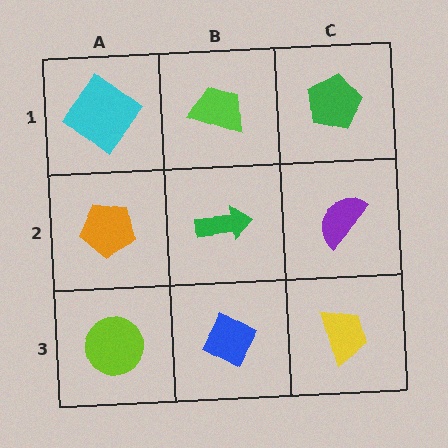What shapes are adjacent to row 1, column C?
A purple semicircle (row 2, column C), a lime trapezoid (row 1, column B).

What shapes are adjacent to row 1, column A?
An orange pentagon (row 2, column A), a lime trapezoid (row 1, column B).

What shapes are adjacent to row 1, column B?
A green arrow (row 2, column B), a cyan diamond (row 1, column A), a green pentagon (row 1, column C).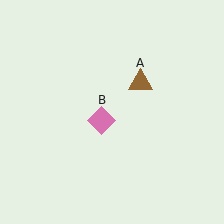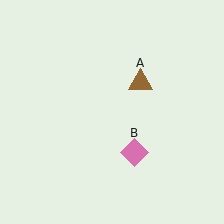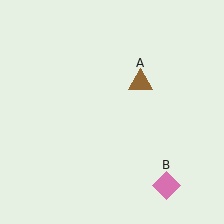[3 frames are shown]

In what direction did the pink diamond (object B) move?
The pink diamond (object B) moved down and to the right.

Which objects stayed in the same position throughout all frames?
Brown triangle (object A) remained stationary.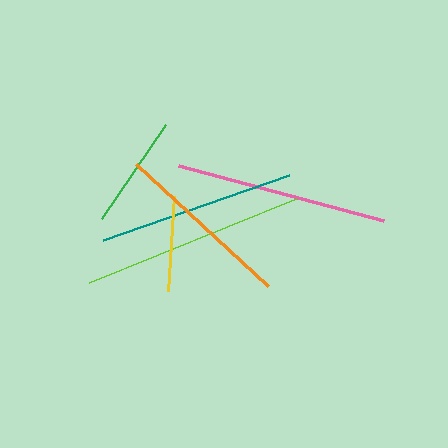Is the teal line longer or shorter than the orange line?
The teal line is longer than the orange line.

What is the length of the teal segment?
The teal segment is approximately 198 pixels long.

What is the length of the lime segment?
The lime segment is approximately 224 pixels long.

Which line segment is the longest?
The lime line is the longest at approximately 224 pixels.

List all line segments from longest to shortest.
From longest to shortest: lime, pink, teal, orange, green, yellow.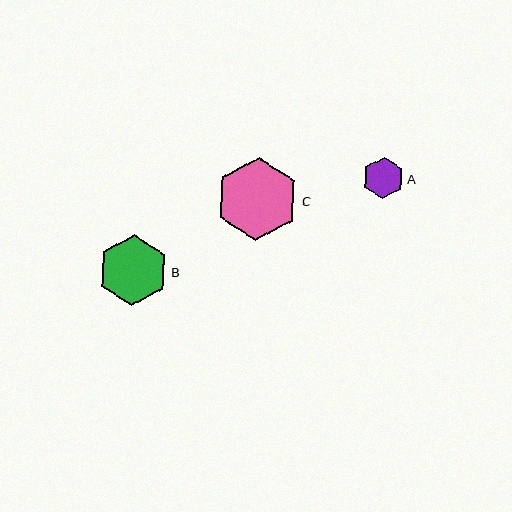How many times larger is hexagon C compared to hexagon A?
Hexagon C is approximately 2.0 times the size of hexagon A.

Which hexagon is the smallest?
Hexagon A is the smallest with a size of approximately 41 pixels.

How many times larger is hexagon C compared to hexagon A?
Hexagon C is approximately 2.0 times the size of hexagon A.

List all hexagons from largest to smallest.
From largest to smallest: C, B, A.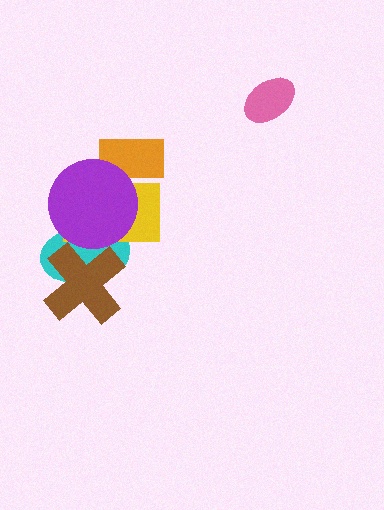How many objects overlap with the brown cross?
2 objects overlap with the brown cross.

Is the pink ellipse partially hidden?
No, no other shape covers it.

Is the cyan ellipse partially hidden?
Yes, it is partially covered by another shape.